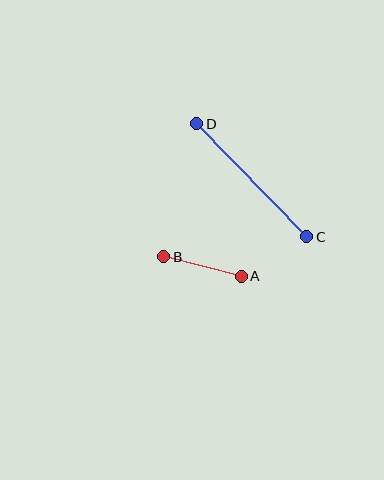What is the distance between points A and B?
The distance is approximately 80 pixels.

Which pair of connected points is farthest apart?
Points C and D are farthest apart.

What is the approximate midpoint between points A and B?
The midpoint is at approximately (202, 267) pixels.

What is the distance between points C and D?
The distance is approximately 158 pixels.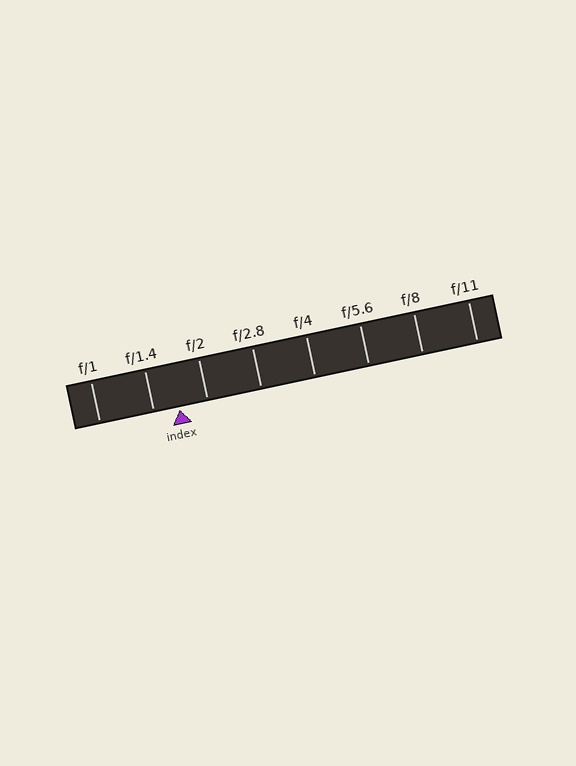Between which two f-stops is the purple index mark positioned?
The index mark is between f/1.4 and f/2.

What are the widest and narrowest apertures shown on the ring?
The widest aperture shown is f/1 and the narrowest is f/11.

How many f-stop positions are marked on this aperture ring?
There are 8 f-stop positions marked.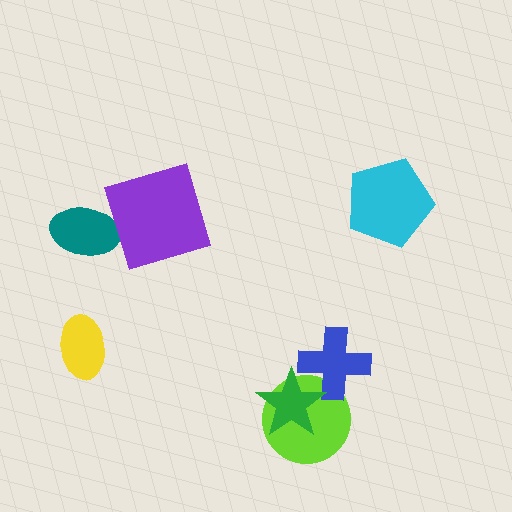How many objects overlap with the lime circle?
2 objects overlap with the lime circle.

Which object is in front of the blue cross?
The green star is in front of the blue cross.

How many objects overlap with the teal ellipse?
0 objects overlap with the teal ellipse.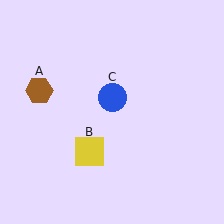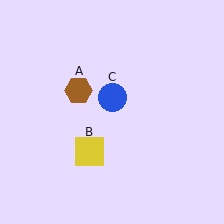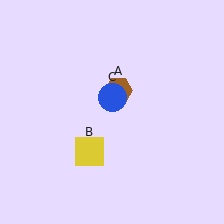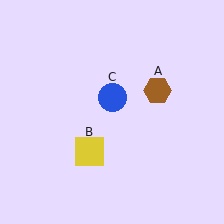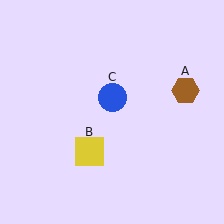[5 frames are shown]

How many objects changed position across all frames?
1 object changed position: brown hexagon (object A).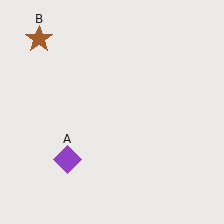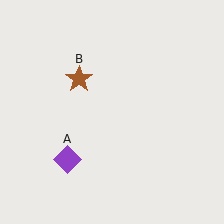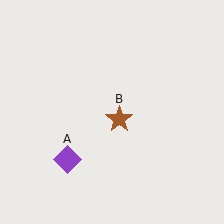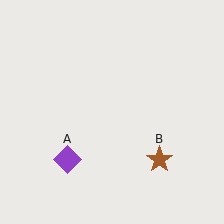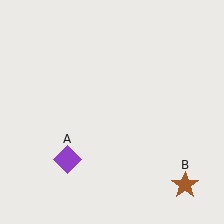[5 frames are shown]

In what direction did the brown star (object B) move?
The brown star (object B) moved down and to the right.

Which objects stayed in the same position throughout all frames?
Purple diamond (object A) remained stationary.